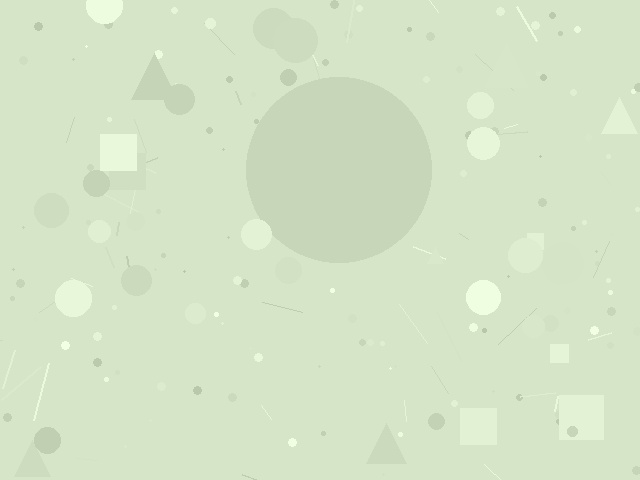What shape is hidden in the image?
A circle is hidden in the image.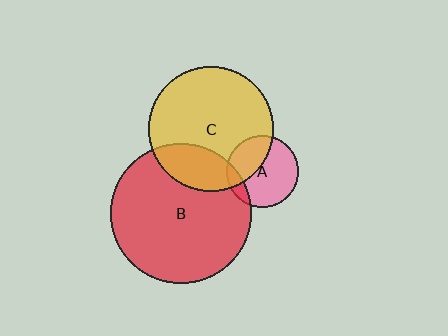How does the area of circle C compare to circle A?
Approximately 3.0 times.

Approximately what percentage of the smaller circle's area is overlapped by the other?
Approximately 10%.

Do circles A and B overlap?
Yes.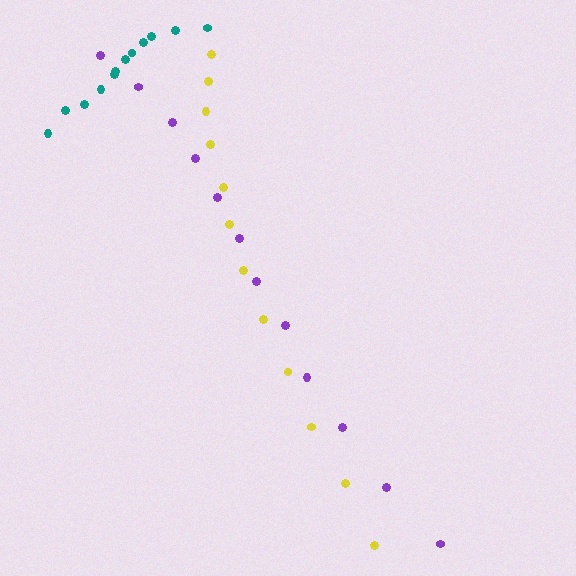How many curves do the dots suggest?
There are 3 distinct paths.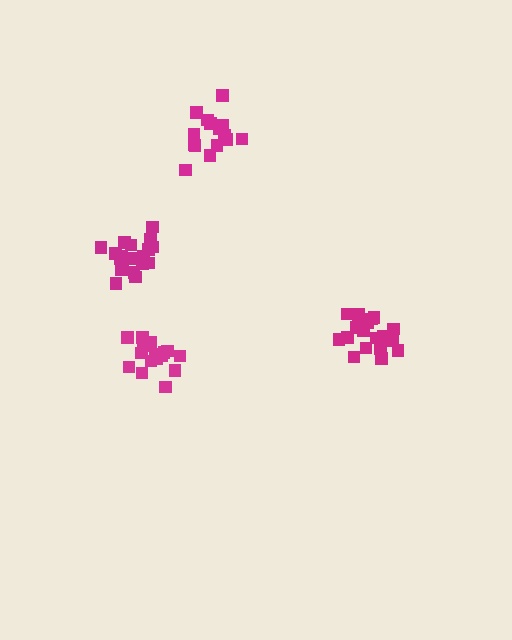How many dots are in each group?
Group 1: 19 dots, Group 2: 17 dots, Group 3: 19 dots, Group 4: 15 dots (70 total).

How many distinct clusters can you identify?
There are 4 distinct clusters.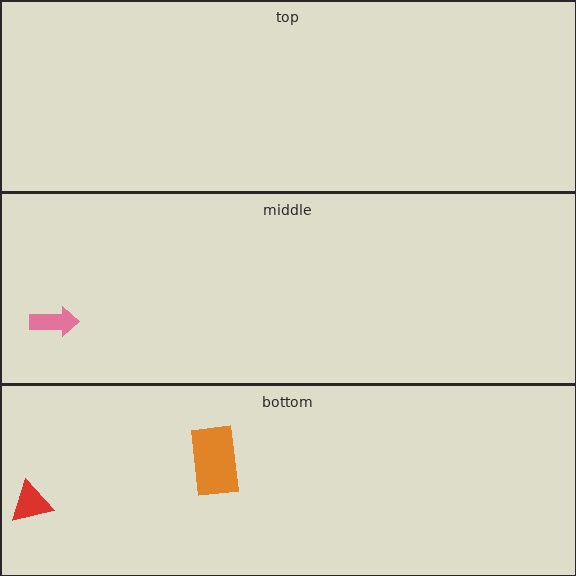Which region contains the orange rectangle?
The bottom region.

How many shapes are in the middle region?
1.